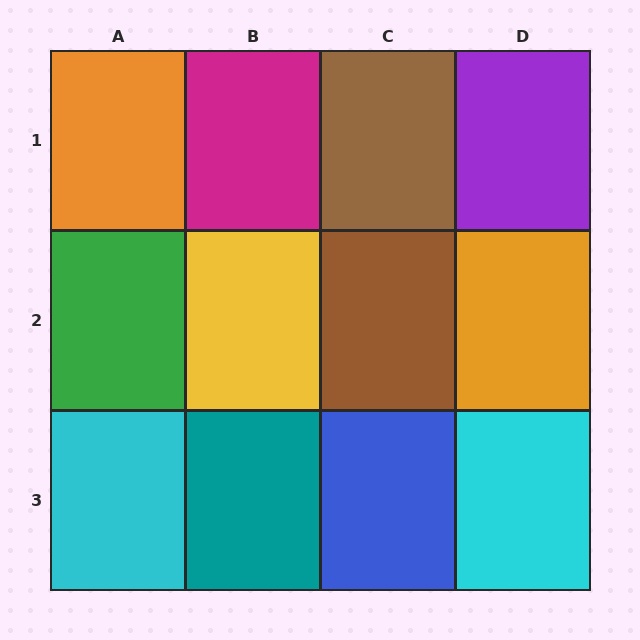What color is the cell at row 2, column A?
Green.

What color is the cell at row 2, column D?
Orange.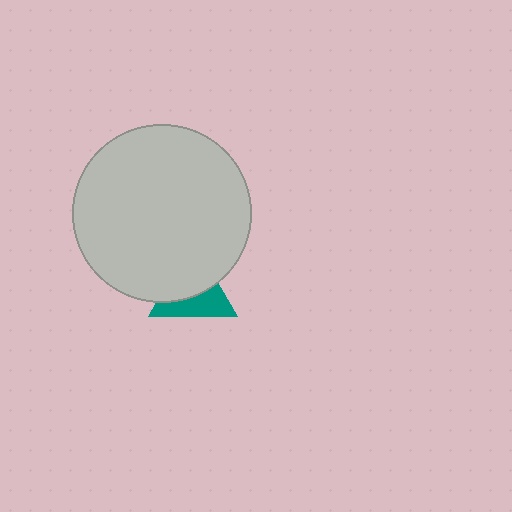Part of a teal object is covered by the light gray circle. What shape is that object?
It is a triangle.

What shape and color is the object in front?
The object in front is a light gray circle.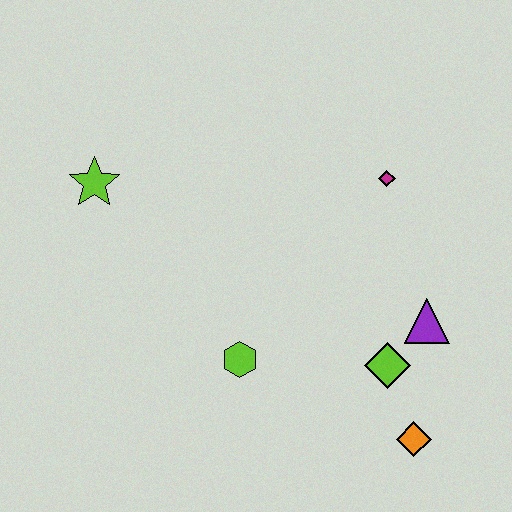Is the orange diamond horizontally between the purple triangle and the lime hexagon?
Yes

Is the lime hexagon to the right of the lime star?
Yes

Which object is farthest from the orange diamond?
The lime star is farthest from the orange diamond.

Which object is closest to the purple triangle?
The lime diamond is closest to the purple triangle.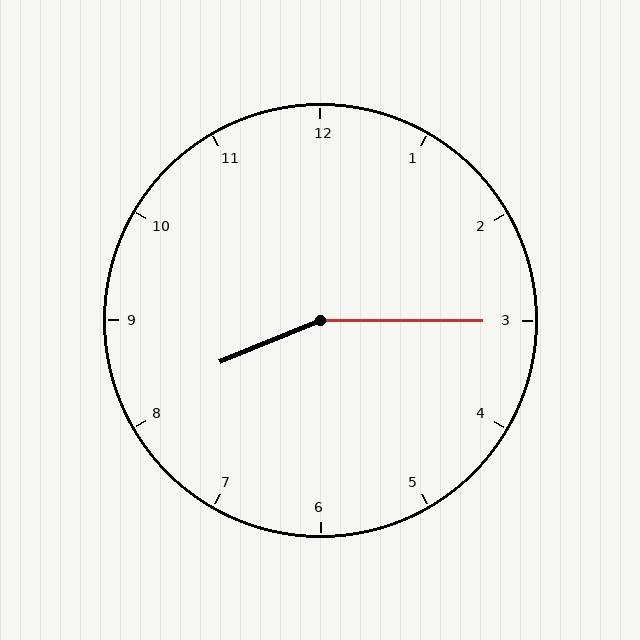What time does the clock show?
8:15.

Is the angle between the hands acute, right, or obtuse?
It is obtuse.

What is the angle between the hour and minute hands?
Approximately 158 degrees.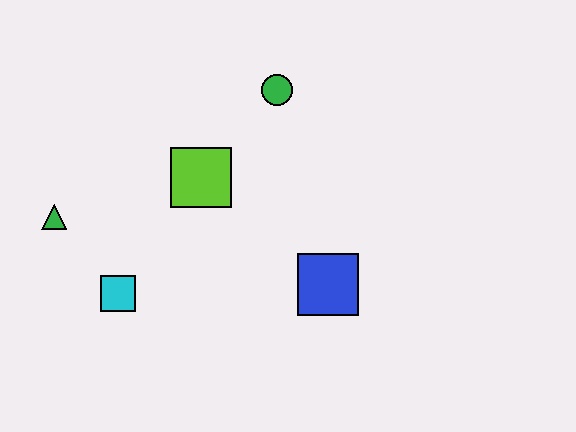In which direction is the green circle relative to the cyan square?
The green circle is above the cyan square.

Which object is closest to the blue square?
The lime square is closest to the blue square.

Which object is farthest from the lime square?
The blue square is farthest from the lime square.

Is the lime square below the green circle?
Yes